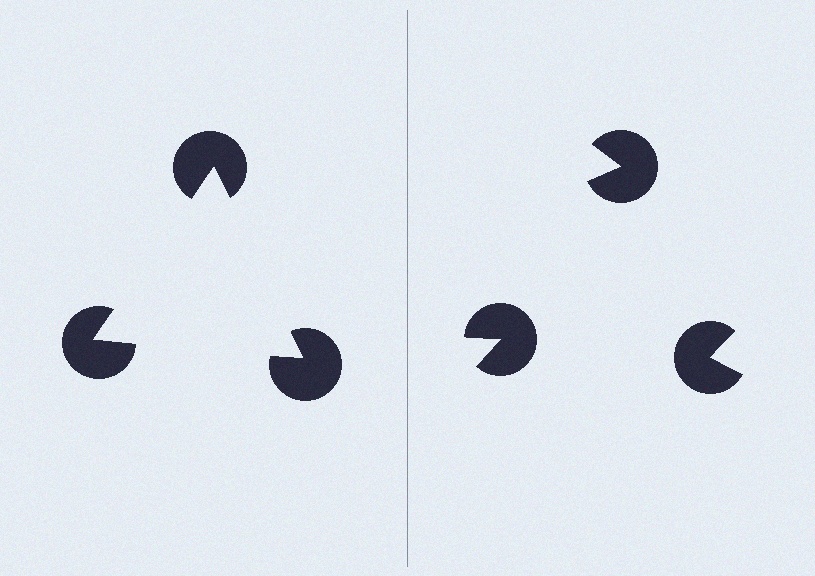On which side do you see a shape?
An illusory triangle appears on the left side. On the right side the wedge cuts are rotated, so no coherent shape forms.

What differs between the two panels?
The pac-man discs are positioned identically on both sides; only the wedge orientations differ. On the left they align to a triangle; on the right they are misaligned.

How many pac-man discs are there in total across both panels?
6 — 3 on each side.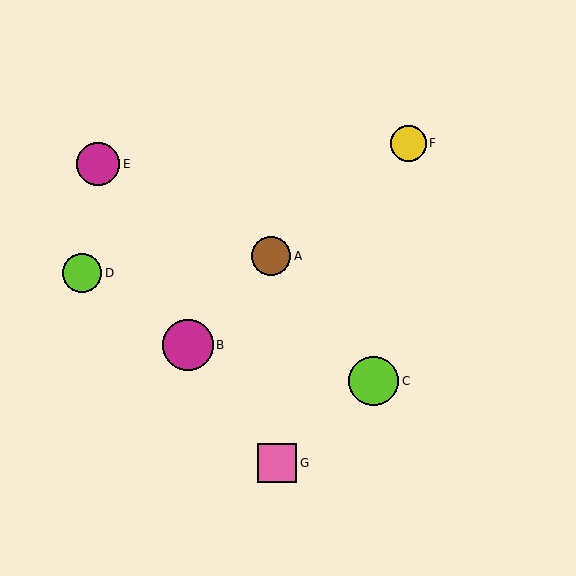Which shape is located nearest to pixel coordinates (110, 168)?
The magenta circle (labeled E) at (98, 164) is nearest to that location.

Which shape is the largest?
The magenta circle (labeled B) is the largest.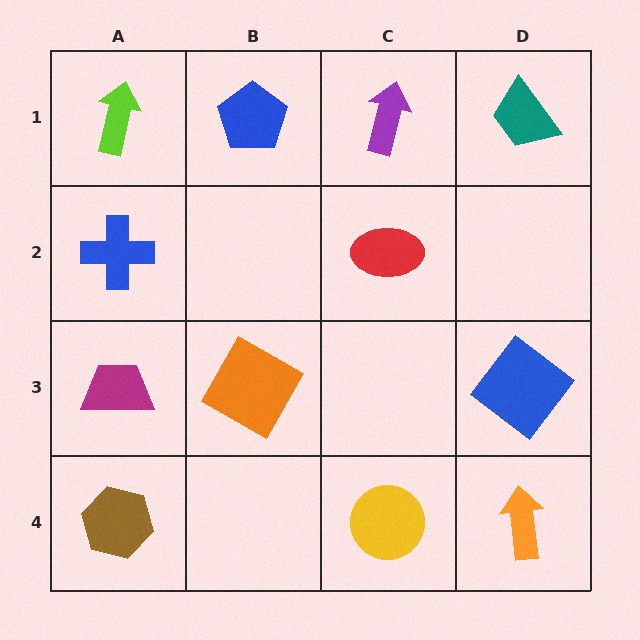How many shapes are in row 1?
4 shapes.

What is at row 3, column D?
A blue diamond.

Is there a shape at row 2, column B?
No, that cell is empty.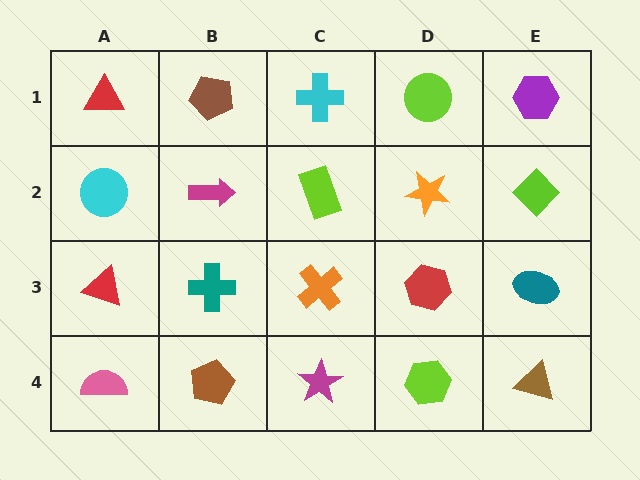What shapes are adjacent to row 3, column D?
An orange star (row 2, column D), a lime hexagon (row 4, column D), an orange cross (row 3, column C), a teal ellipse (row 3, column E).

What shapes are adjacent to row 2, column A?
A red triangle (row 1, column A), a red triangle (row 3, column A), a magenta arrow (row 2, column B).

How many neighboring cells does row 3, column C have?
4.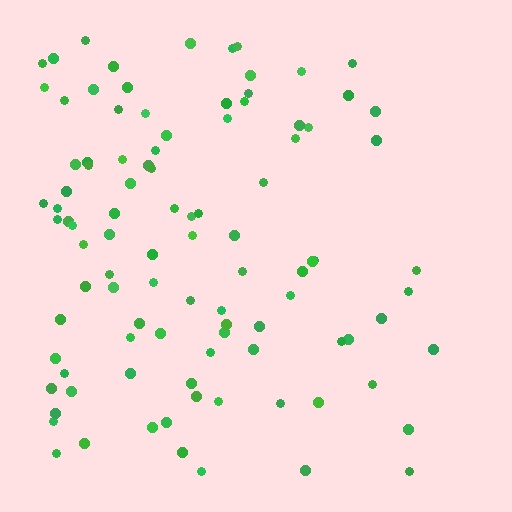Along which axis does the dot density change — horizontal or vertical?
Horizontal.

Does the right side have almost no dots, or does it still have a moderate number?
Still a moderate number, just noticeably fewer than the left.